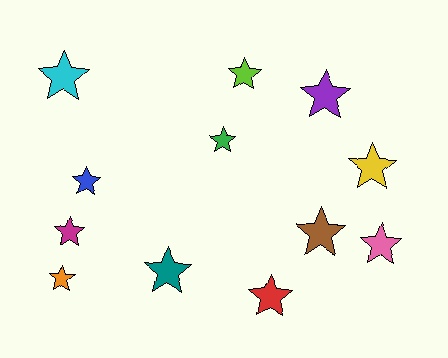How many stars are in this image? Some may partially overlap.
There are 12 stars.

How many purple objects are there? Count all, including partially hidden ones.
There is 1 purple object.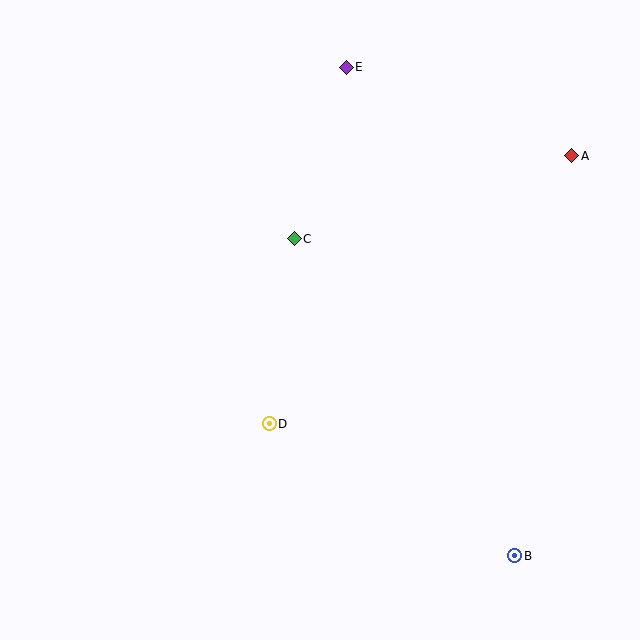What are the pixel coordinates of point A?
Point A is at (572, 156).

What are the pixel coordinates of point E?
Point E is at (346, 67).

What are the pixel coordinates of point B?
Point B is at (515, 556).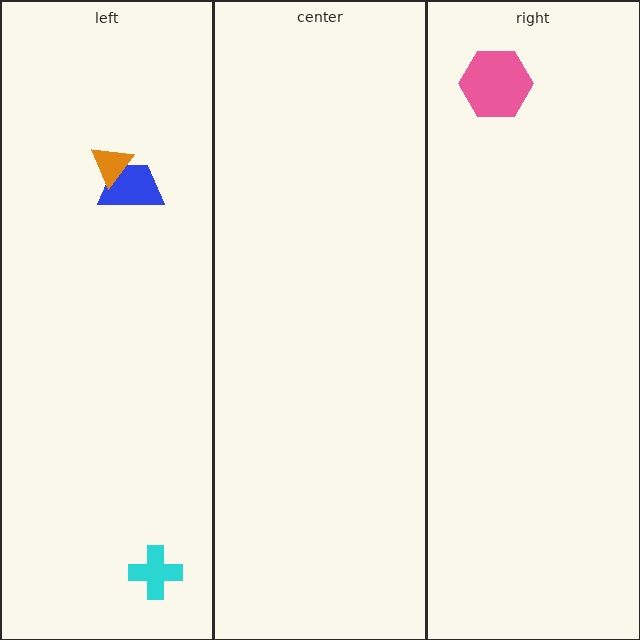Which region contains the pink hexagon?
The right region.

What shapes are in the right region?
The pink hexagon.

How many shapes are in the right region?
1.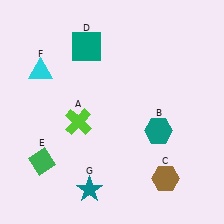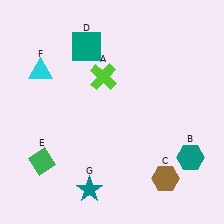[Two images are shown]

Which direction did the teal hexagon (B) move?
The teal hexagon (B) moved right.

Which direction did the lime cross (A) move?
The lime cross (A) moved up.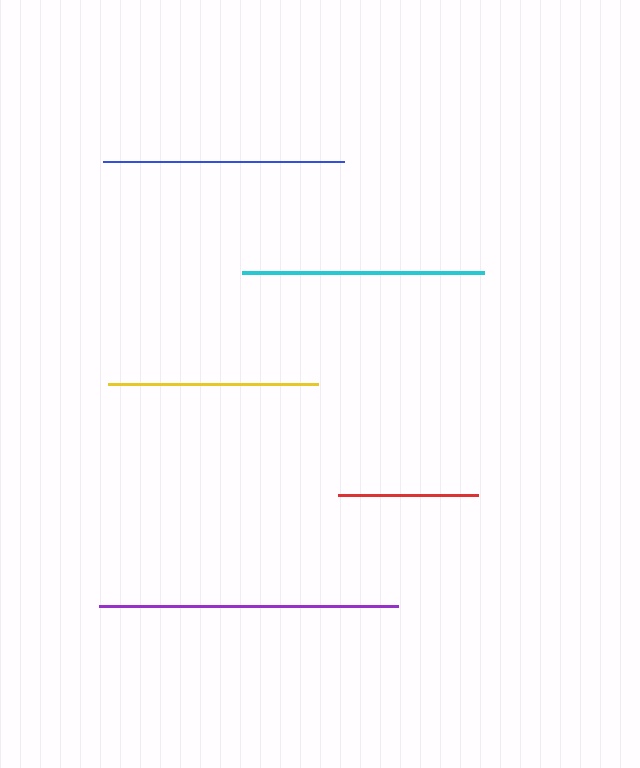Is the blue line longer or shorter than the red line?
The blue line is longer than the red line.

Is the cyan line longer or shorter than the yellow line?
The cyan line is longer than the yellow line.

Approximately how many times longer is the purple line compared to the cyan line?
The purple line is approximately 1.2 times the length of the cyan line.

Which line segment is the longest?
The purple line is the longest at approximately 299 pixels.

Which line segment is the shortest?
The red line is the shortest at approximately 140 pixels.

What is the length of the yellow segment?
The yellow segment is approximately 210 pixels long.